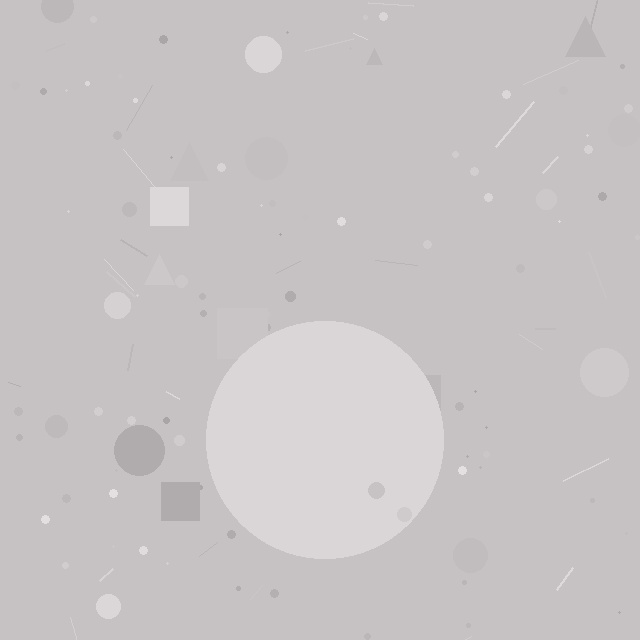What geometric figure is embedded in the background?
A circle is embedded in the background.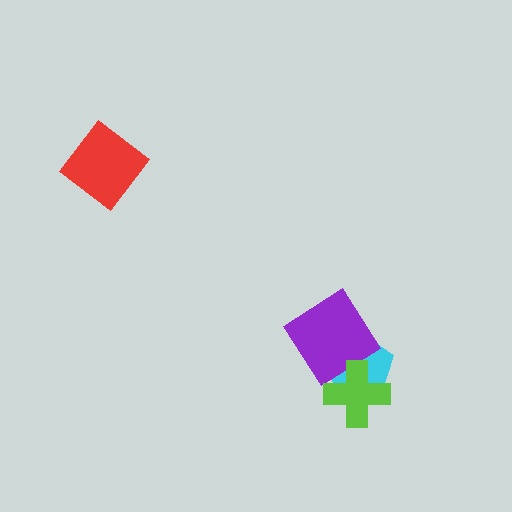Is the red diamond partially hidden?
No, no other shape covers it.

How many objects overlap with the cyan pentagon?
2 objects overlap with the cyan pentagon.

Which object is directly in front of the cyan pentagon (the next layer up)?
The purple diamond is directly in front of the cyan pentagon.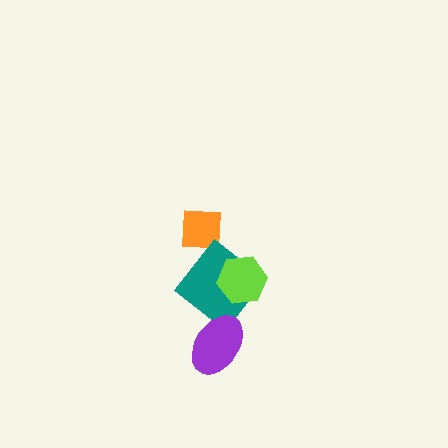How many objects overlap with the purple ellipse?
1 object overlaps with the purple ellipse.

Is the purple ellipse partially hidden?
No, no other shape covers it.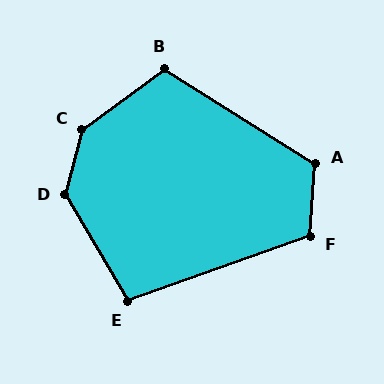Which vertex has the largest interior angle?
C, at approximately 141 degrees.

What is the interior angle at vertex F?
Approximately 113 degrees (obtuse).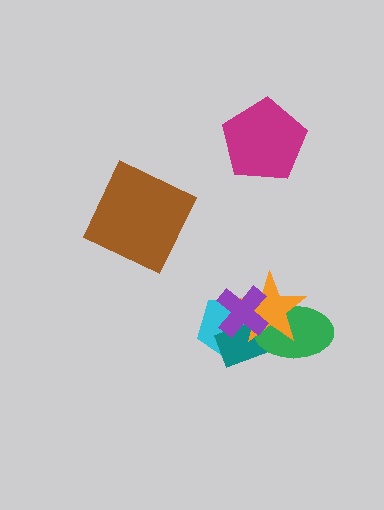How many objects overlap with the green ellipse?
4 objects overlap with the green ellipse.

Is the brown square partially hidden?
No, no other shape covers it.